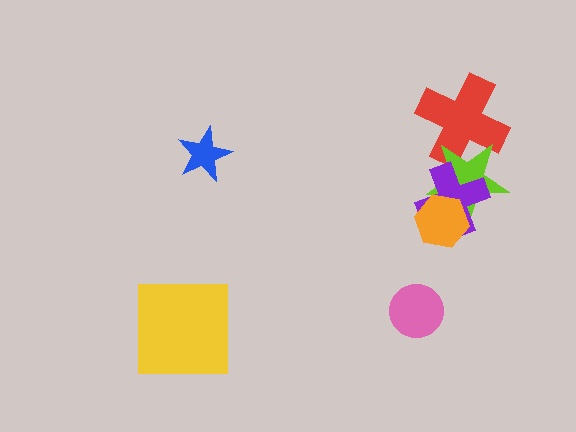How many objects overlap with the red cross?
1 object overlaps with the red cross.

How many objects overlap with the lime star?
3 objects overlap with the lime star.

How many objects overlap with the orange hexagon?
2 objects overlap with the orange hexagon.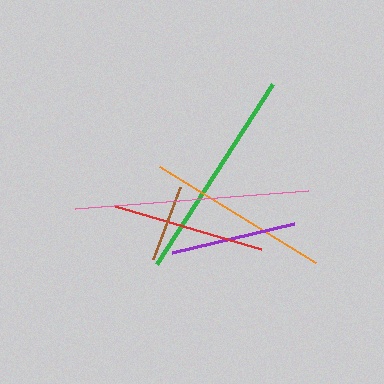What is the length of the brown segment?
The brown segment is approximately 77 pixels long.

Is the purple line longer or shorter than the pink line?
The pink line is longer than the purple line.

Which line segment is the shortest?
The brown line is the shortest at approximately 77 pixels.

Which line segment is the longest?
The pink line is the longest at approximately 233 pixels.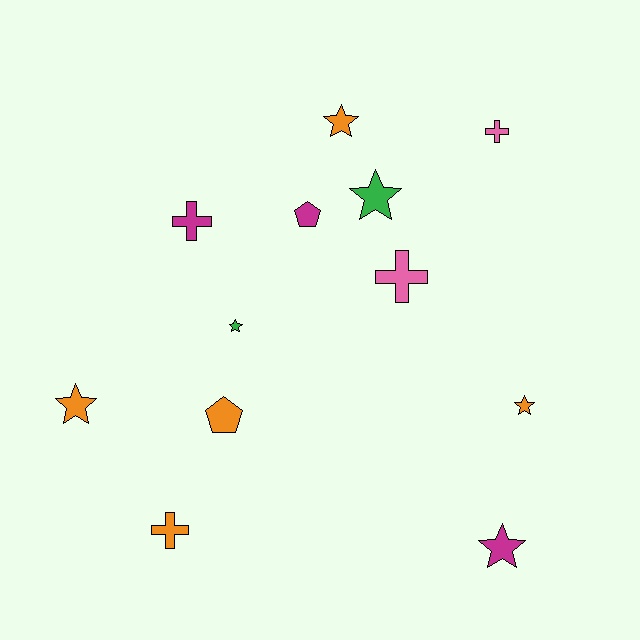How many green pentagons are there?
There are no green pentagons.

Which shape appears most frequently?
Star, with 6 objects.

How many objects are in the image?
There are 12 objects.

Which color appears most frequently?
Orange, with 5 objects.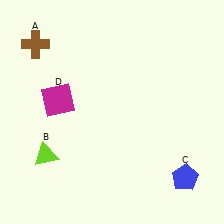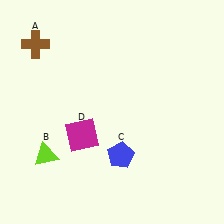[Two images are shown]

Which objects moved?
The objects that moved are: the blue pentagon (C), the magenta square (D).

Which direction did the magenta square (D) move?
The magenta square (D) moved down.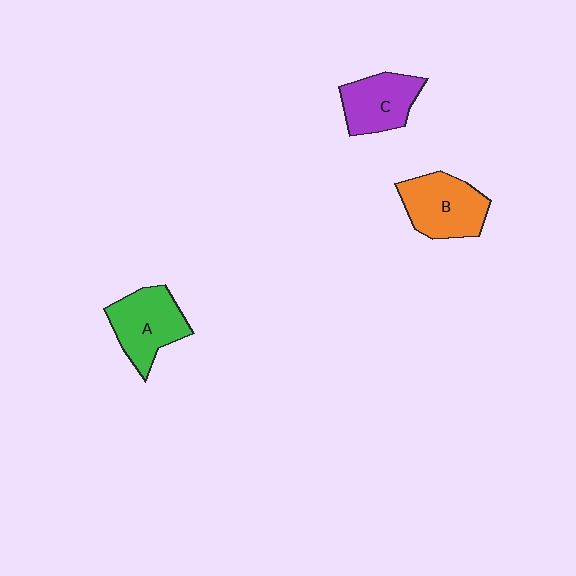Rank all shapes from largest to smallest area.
From largest to smallest: B (orange), A (green), C (purple).